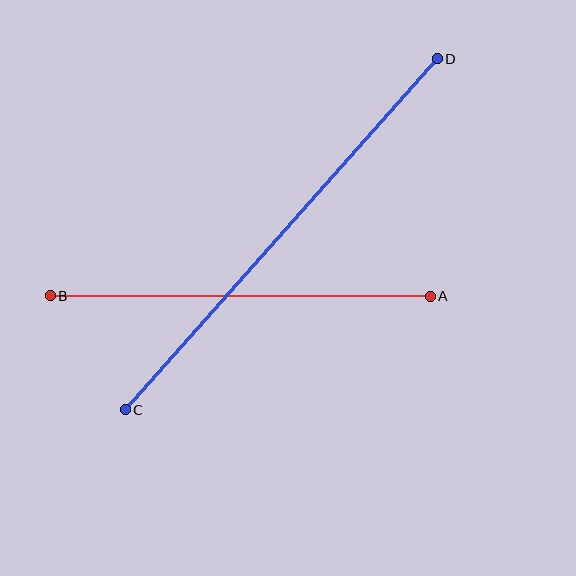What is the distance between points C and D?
The distance is approximately 470 pixels.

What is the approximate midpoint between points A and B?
The midpoint is at approximately (240, 296) pixels.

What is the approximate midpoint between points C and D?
The midpoint is at approximately (281, 234) pixels.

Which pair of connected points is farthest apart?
Points C and D are farthest apart.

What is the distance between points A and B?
The distance is approximately 380 pixels.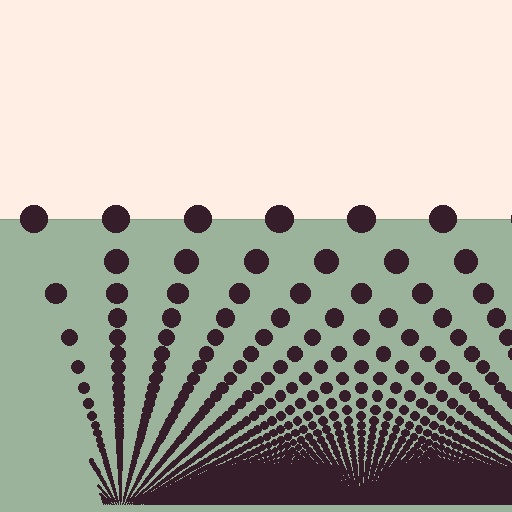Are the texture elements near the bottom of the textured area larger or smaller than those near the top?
Smaller. The gradient is inverted — elements near the bottom are smaller and denser.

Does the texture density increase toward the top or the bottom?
Density increases toward the bottom.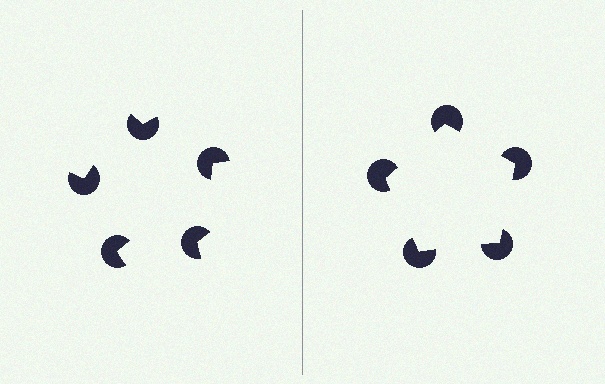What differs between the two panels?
The pac-man discs are positioned identically on both sides; only the wedge orientations differ. On the right they align to a pentagon; on the left they are misaligned.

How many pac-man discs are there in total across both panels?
10 — 5 on each side.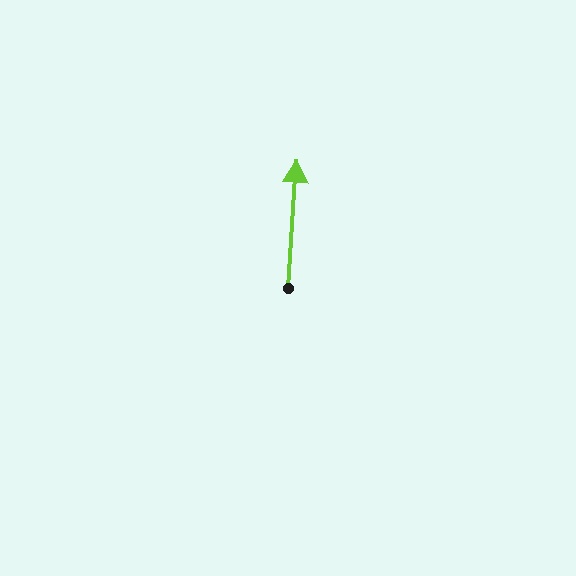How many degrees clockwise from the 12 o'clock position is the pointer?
Approximately 4 degrees.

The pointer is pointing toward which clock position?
Roughly 12 o'clock.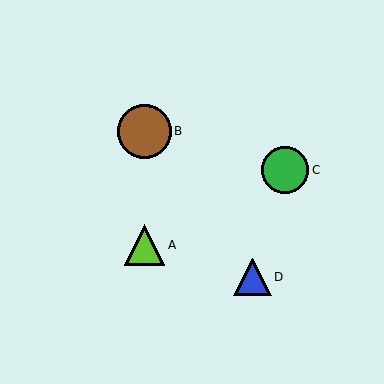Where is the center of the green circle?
The center of the green circle is at (285, 170).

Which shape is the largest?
The brown circle (labeled B) is the largest.